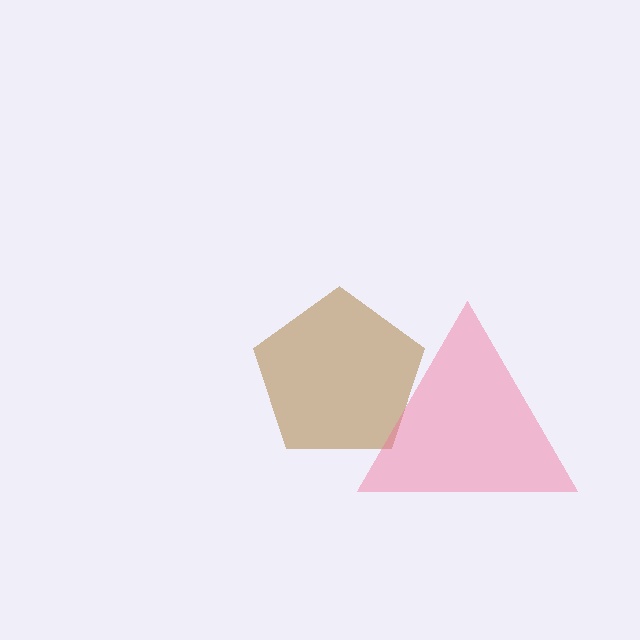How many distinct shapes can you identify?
There are 2 distinct shapes: a brown pentagon, a pink triangle.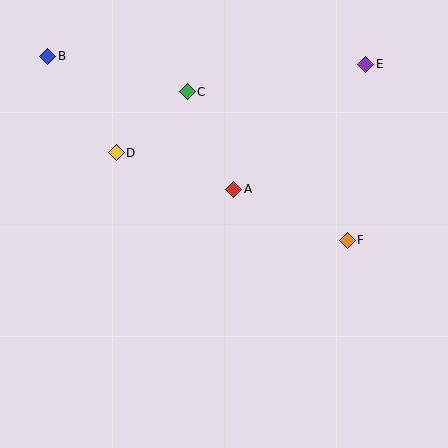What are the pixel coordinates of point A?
Point A is at (234, 189).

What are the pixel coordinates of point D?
Point D is at (116, 153).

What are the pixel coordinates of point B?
Point B is at (48, 56).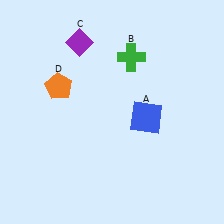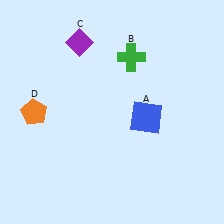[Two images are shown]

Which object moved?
The orange pentagon (D) moved down.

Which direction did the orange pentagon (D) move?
The orange pentagon (D) moved down.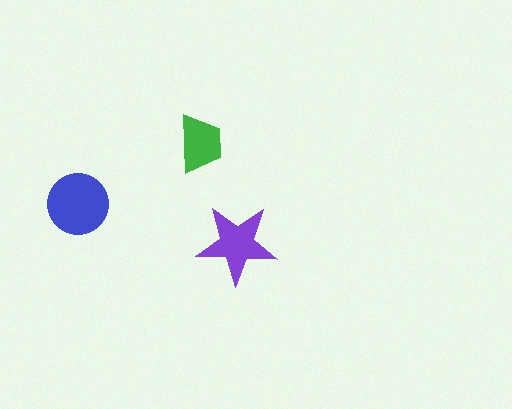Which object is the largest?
The blue circle.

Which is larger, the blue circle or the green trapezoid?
The blue circle.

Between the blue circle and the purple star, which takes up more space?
The blue circle.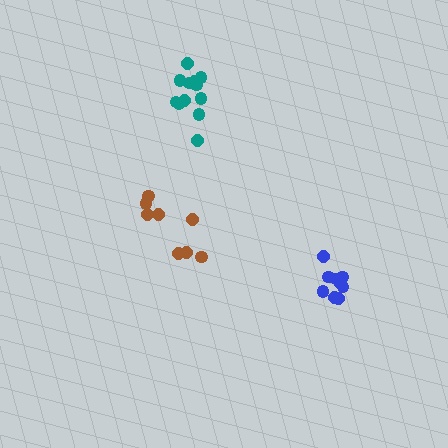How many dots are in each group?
Group 1: 9 dots, Group 2: 8 dots, Group 3: 13 dots (30 total).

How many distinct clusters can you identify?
There are 3 distinct clusters.